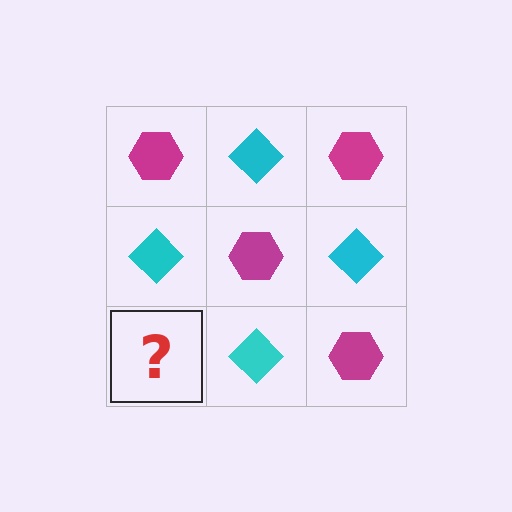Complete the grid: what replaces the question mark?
The question mark should be replaced with a magenta hexagon.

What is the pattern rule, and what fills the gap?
The rule is that it alternates magenta hexagon and cyan diamond in a checkerboard pattern. The gap should be filled with a magenta hexagon.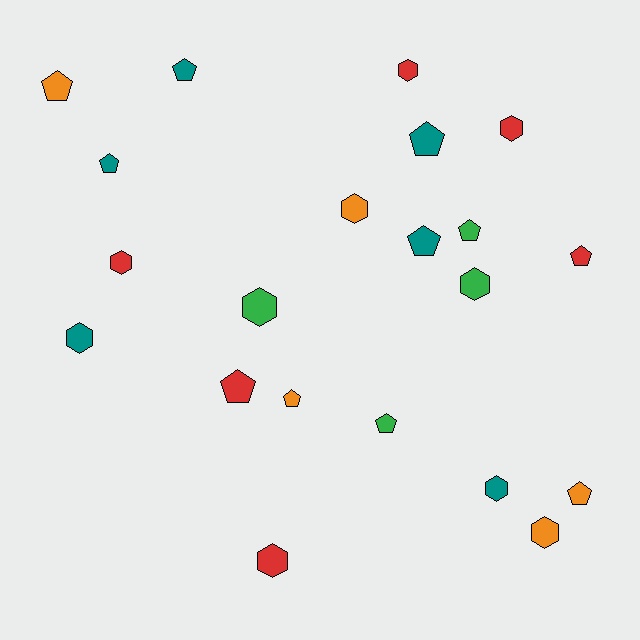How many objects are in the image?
There are 21 objects.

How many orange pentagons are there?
There are 3 orange pentagons.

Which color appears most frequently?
Red, with 6 objects.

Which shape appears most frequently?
Pentagon, with 11 objects.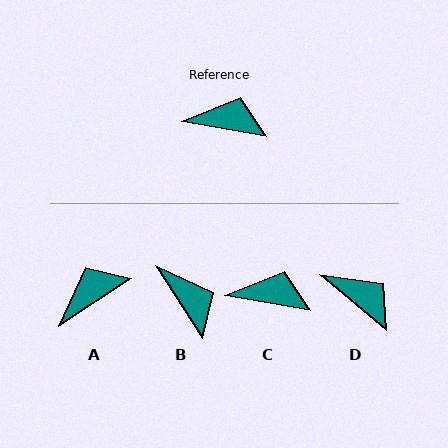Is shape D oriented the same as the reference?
No, it is off by about 30 degrees.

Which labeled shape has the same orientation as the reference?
C.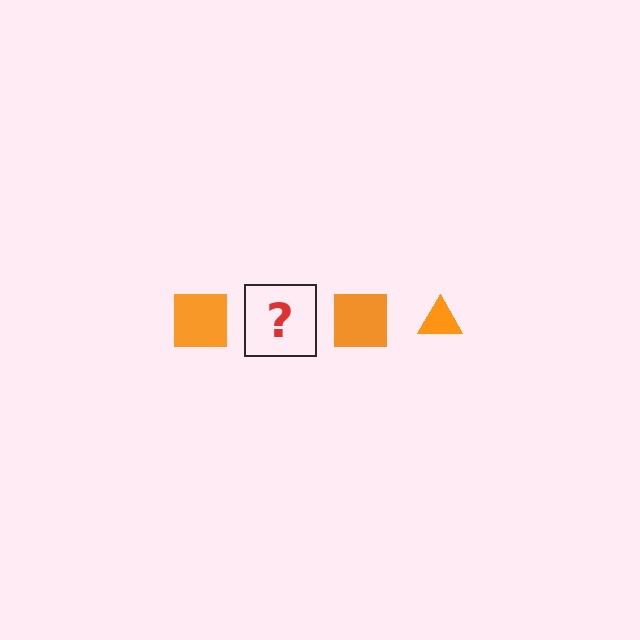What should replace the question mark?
The question mark should be replaced with an orange triangle.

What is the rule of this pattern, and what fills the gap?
The rule is that the pattern cycles through square, triangle shapes in orange. The gap should be filled with an orange triangle.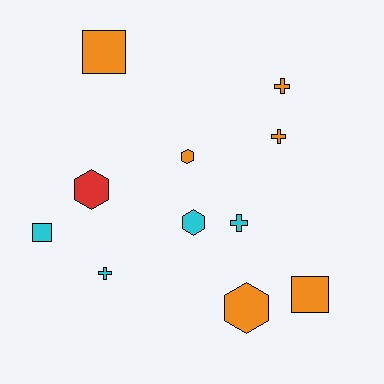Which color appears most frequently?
Orange, with 6 objects.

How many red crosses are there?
There are no red crosses.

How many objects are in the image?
There are 11 objects.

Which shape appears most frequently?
Cross, with 4 objects.